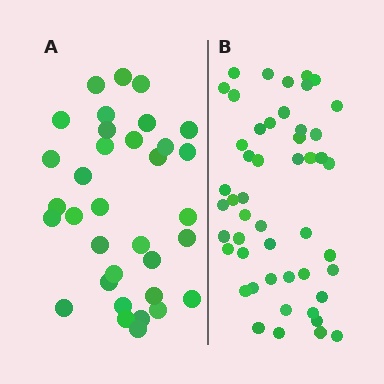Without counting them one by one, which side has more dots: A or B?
Region B (the right region) has more dots.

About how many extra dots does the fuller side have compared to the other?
Region B has approximately 15 more dots than region A.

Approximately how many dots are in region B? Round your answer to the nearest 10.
About 50 dots. (The exact count is 49, which rounds to 50.)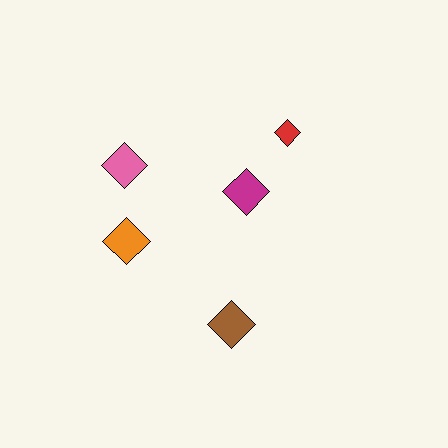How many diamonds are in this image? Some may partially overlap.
There are 5 diamonds.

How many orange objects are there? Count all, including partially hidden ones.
There is 1 orange object.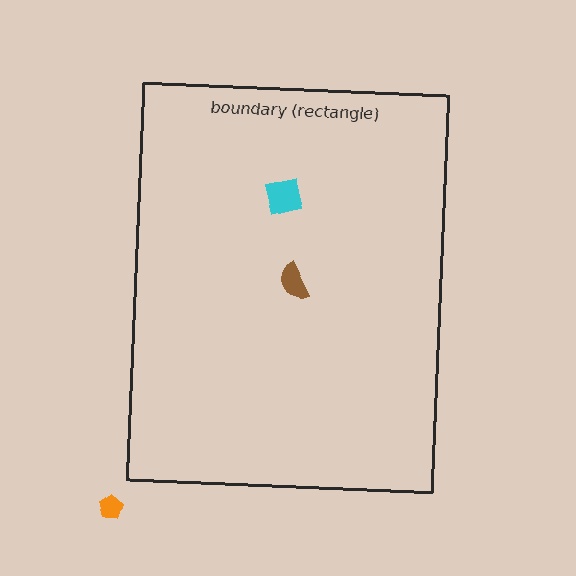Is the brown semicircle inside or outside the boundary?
Inside.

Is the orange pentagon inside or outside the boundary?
Outside.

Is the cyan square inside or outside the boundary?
Inside.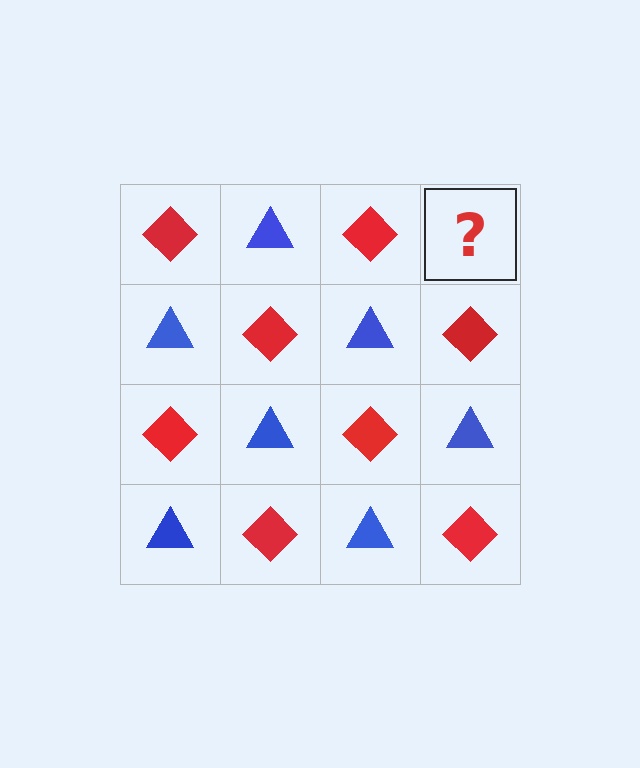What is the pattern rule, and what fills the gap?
The rule is that it alternates red diamond and blue triangle in a checkerboard pattern. The gap should be filled with a blue triangle.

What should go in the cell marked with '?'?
The missing cell should contain a blue triangle.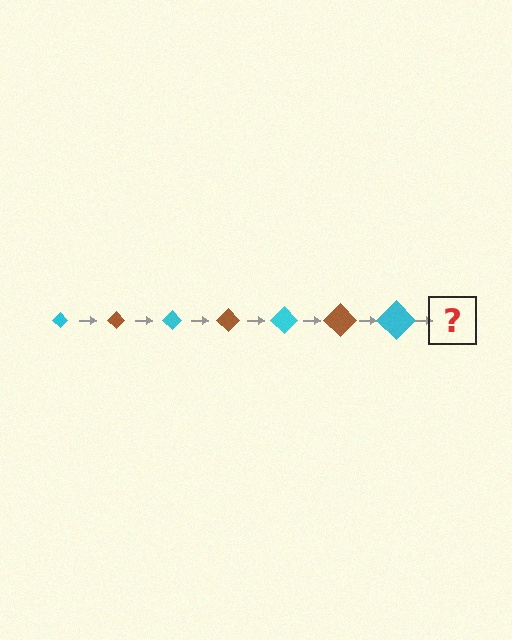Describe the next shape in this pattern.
It should be a brown diamond, larger than the previous one.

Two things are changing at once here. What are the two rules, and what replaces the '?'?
The two rules are that the diamond grows larger each step and the color cycles through cyan and brown. The '?' should be a brown diamond, larger than the previous one.